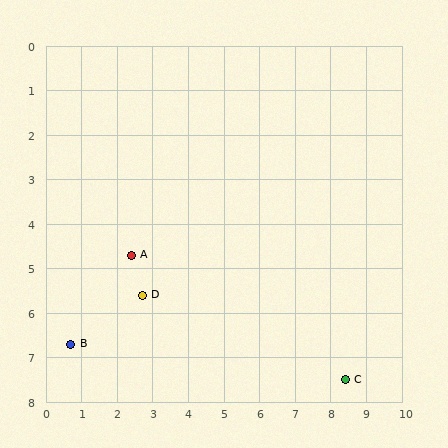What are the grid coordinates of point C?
Point C is at approximately (8.4, 7.5).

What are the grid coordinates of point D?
Point D is at approximately (2.7, 5.6).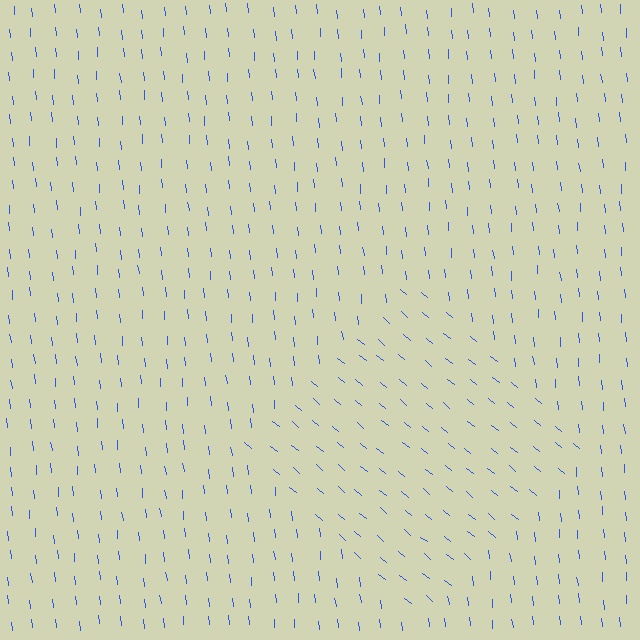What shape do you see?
I see a diamond.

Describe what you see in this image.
The image is filled with small blue line segments. A diamond region in the image has lines oriented differently from the surrounding lines, creating a visible texture boundary.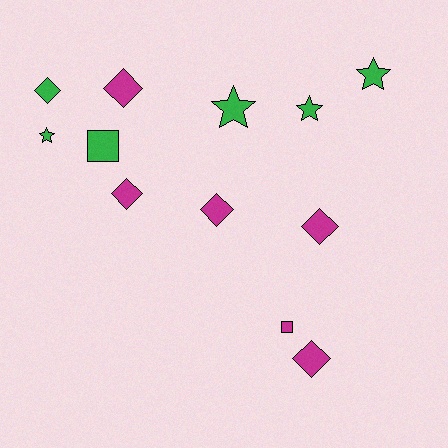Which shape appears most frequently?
Diamond, with 6 objects.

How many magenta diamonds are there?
There are 5 magenta diamonds.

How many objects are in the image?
There are 12 objects.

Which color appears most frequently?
Green, with 6 objects.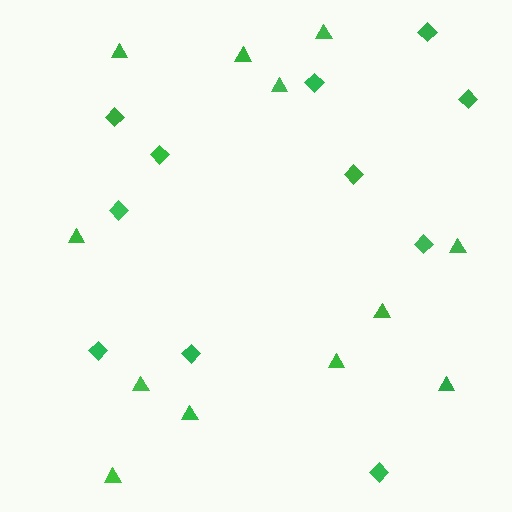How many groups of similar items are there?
There are 2 groups: one group of triangles (12) and one group of diamonds (11).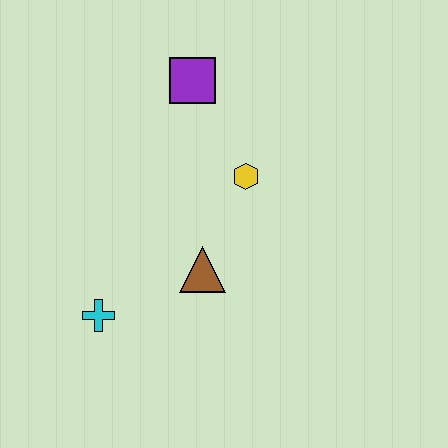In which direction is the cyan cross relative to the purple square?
The cyan cross is below the purple square.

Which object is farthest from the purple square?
The cyan cross is farthest from the purple square.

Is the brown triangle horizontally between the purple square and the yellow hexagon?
Yes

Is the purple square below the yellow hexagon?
No